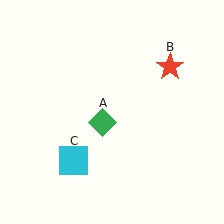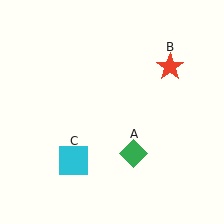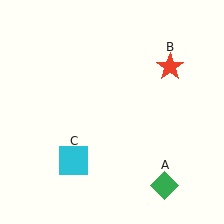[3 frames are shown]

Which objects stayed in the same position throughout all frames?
Red star (object B) and cyan square (object C) remained stationary.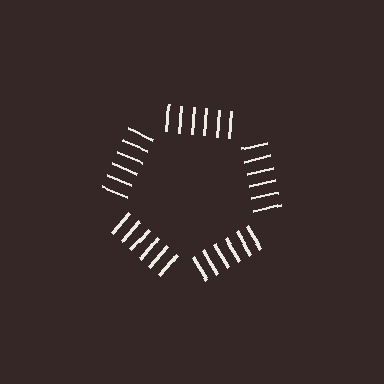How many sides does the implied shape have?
5 sides — the line-ends trace a pentagon.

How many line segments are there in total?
30 — 6 along each of the 5 edges.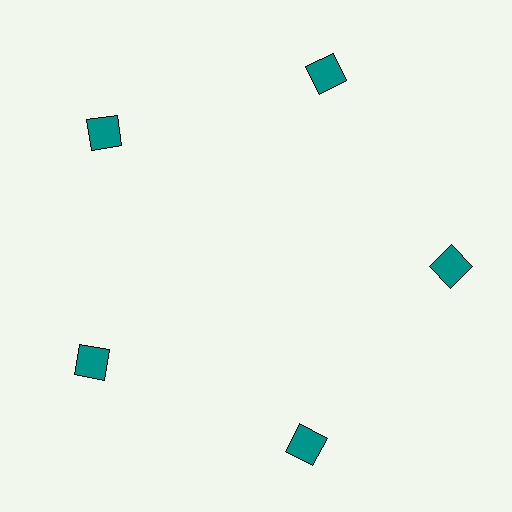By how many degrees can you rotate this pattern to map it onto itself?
The pattern maps onto itself every 72 degrees of rotation.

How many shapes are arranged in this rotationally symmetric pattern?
There are 5 shapes, arranged in 5 groups of 1.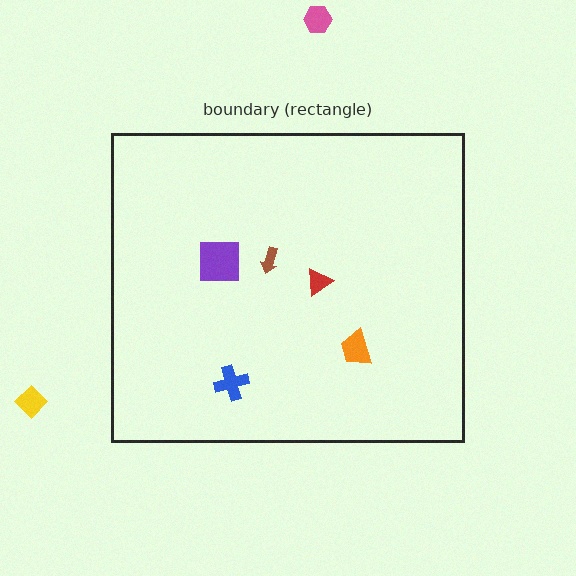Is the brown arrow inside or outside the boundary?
Inside.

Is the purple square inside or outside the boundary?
Inside.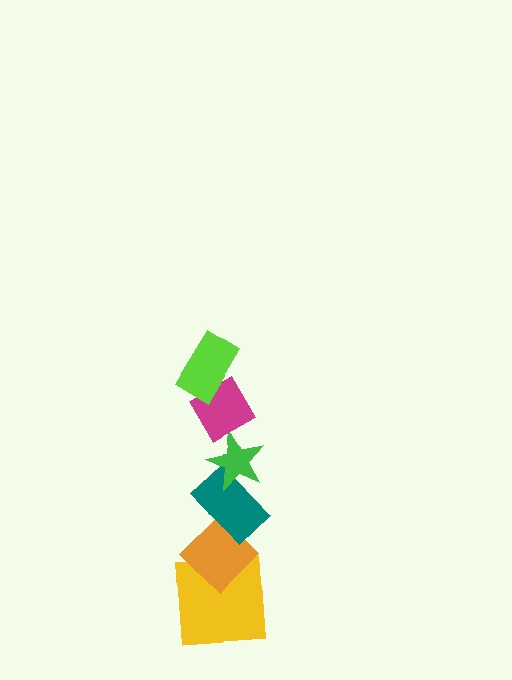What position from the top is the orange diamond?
The orange diamond is 5th from the top.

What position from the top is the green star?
The green star is 3rd from the top.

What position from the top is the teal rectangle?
The teal rectangle is 4th from the top.